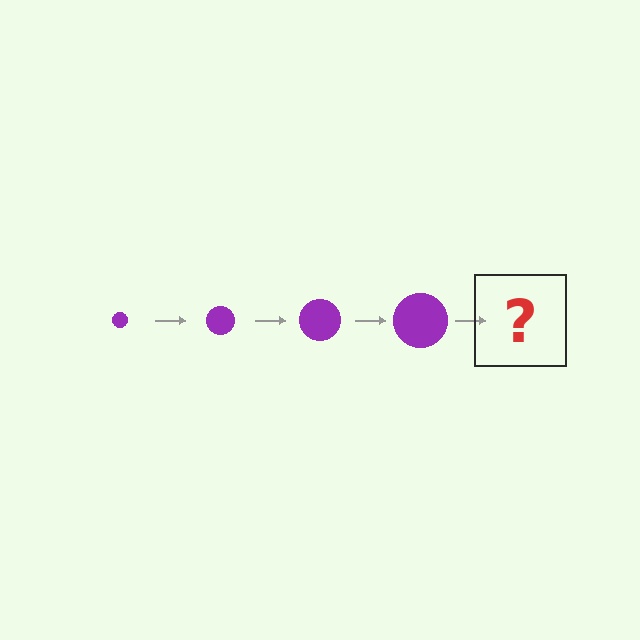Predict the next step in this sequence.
The next step is a purple circle, larger than the previous one.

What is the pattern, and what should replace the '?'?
The pattern is that the circle gets progressively larger each step. The '?' should be a purple circle, larger than the previous one.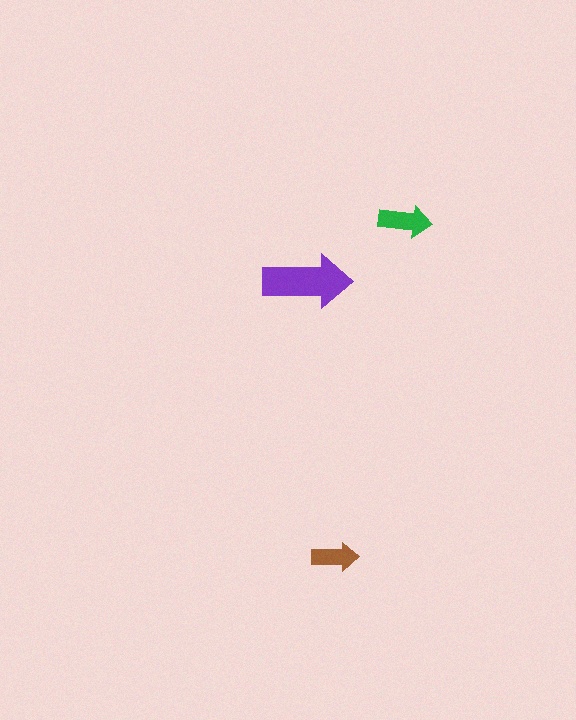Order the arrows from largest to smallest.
the purple one, the green one, the brown one.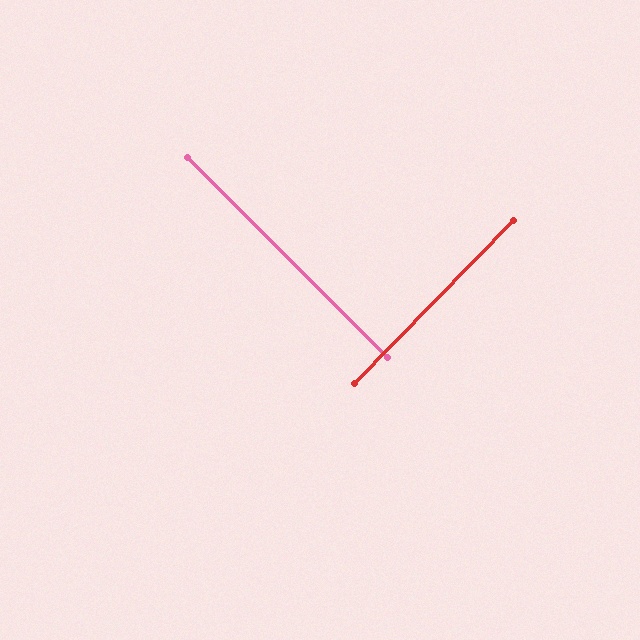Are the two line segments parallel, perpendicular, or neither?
Perpendicular — they meet at approximately 89°.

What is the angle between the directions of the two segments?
Approximately 89 degrees.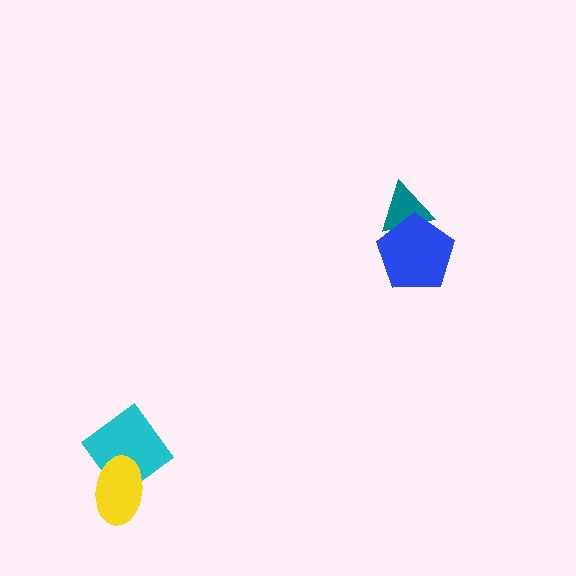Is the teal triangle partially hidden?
Yes, it is partially covered by another shape.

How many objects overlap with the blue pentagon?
1 object overlaps with the blue pentagon.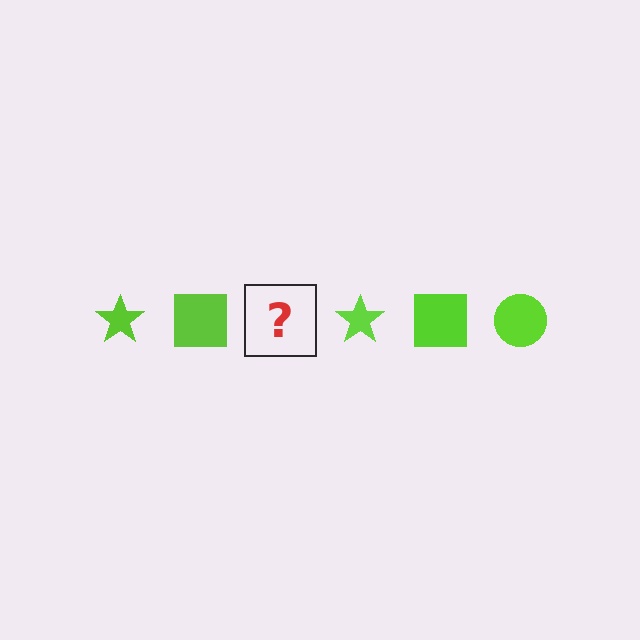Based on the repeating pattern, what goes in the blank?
The blank should be a lime circle.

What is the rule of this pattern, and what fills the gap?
The rule is that the pattern cycles through star, square, circle shapes in lime. The gap should be filled with a lime circle.